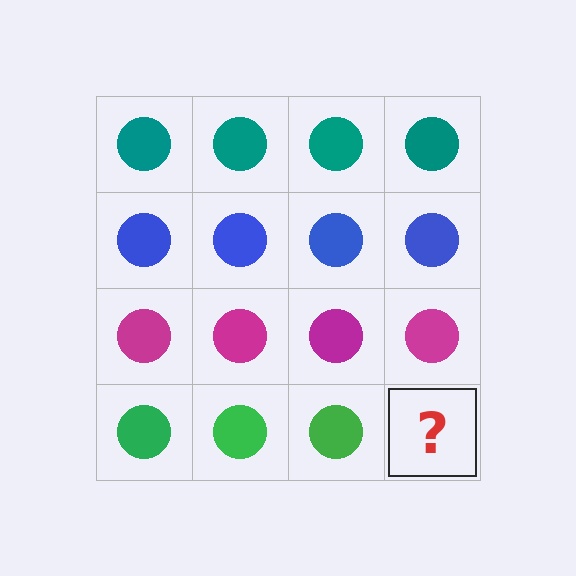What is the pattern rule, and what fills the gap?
The rule is that each row has a consistent color. The gap should be filled with a green circle.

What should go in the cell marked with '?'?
The missing cell should contain a green circle.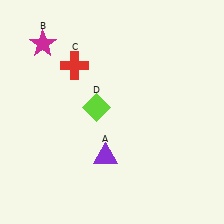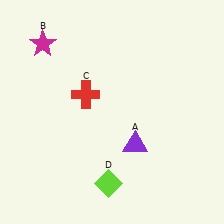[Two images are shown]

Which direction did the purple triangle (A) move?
The purple triangle (A) moved right.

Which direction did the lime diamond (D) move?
The lime diamond (D) moved down.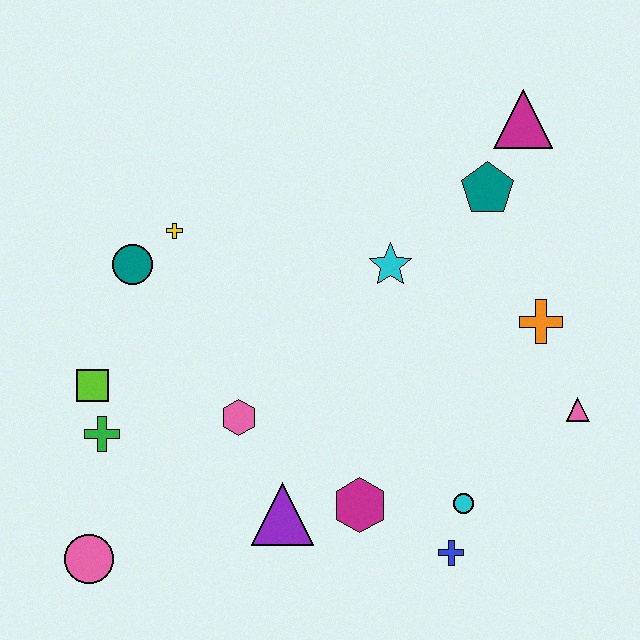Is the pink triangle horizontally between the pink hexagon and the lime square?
No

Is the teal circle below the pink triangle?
No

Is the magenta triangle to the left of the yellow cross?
No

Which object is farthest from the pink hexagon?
The magenta triangle is farthest from the pink hexagon.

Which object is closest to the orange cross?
The pink triangle is closest to the orange cross.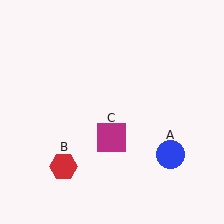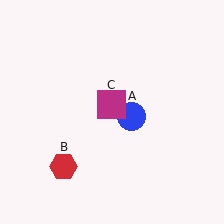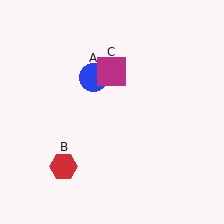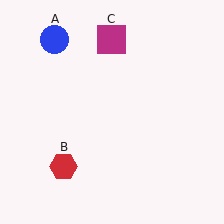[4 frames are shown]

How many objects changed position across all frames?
2 objects changed position: blue circle (object A), magenta square (object C).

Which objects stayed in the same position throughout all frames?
Red hexagon (object B) remained stationary.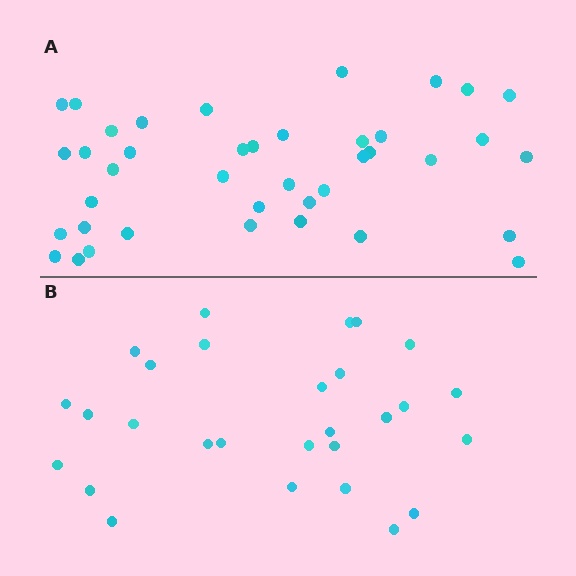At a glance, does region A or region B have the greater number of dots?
Region A (the top region) has more dots.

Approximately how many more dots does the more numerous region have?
Region A has roughly 12 or so more dots than region B.